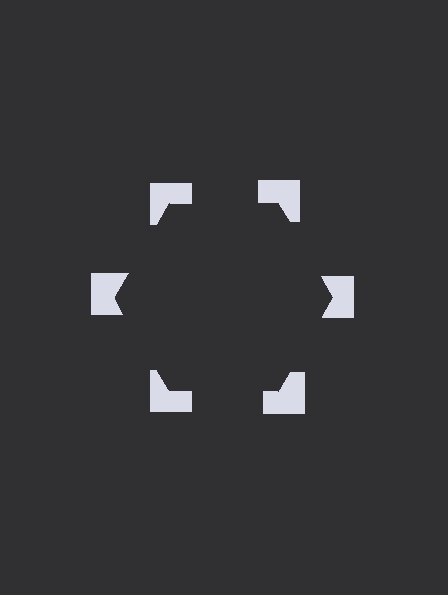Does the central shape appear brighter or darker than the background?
It typically appears slightly darker than the background, even though no actual brightness change is drawn.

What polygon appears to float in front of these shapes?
An illusory hexagon — its edges are inferred from the aligned wedge cuts in the notched squares, not physically drawn.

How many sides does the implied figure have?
6 sides.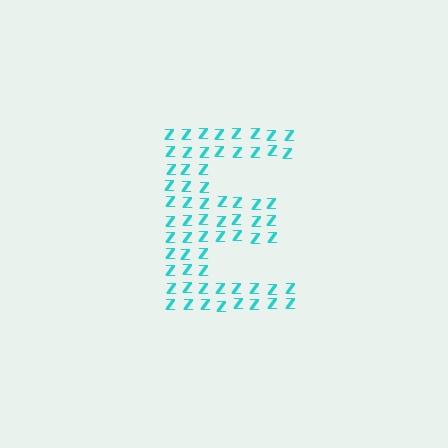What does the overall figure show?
The overall figure shows the letter E.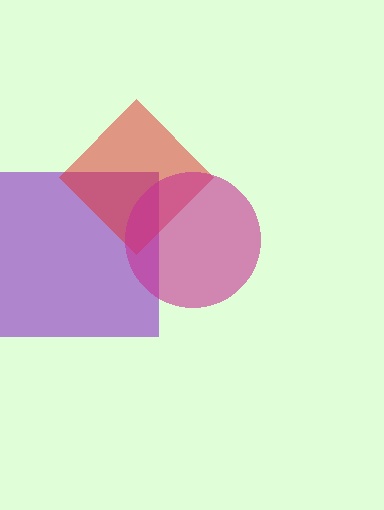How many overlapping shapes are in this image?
There are 3 overlapping shapes in the image.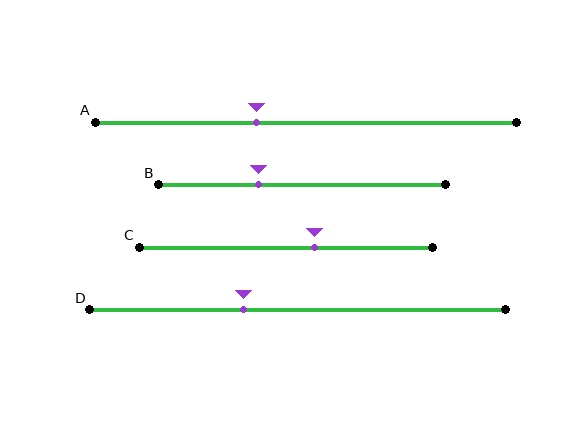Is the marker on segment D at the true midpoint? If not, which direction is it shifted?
No, the marker on segment D is shifted to the left by about 13% of the segment length.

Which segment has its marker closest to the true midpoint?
Segment C has its marker closest to the true midpoint.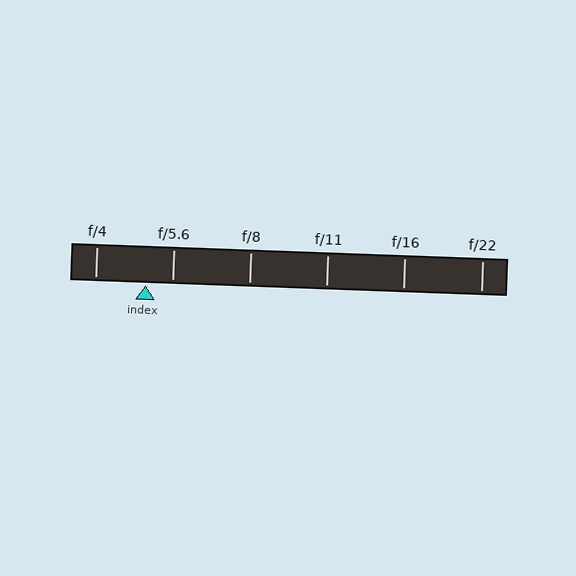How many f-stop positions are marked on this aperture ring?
There are 6 f-stop positions marked.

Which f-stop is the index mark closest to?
The index mark is closest to f/5.6.